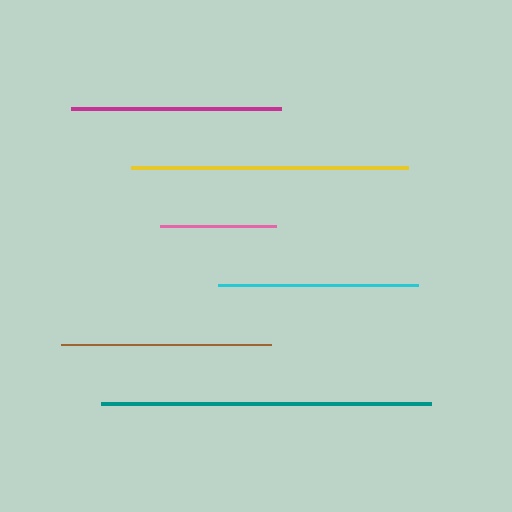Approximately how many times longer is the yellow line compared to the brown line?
The yellow line is approximately 1.3 times the length of the brown line.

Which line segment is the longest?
The teal line is the longest at approximately 330 pixels.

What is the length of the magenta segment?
The magenta segment is approximately 210 pixels long.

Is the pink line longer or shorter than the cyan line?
The cyan line is longer than the pink line.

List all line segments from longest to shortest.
From longest to shortest: teal, yellow, magenta, brown, cyan, pink.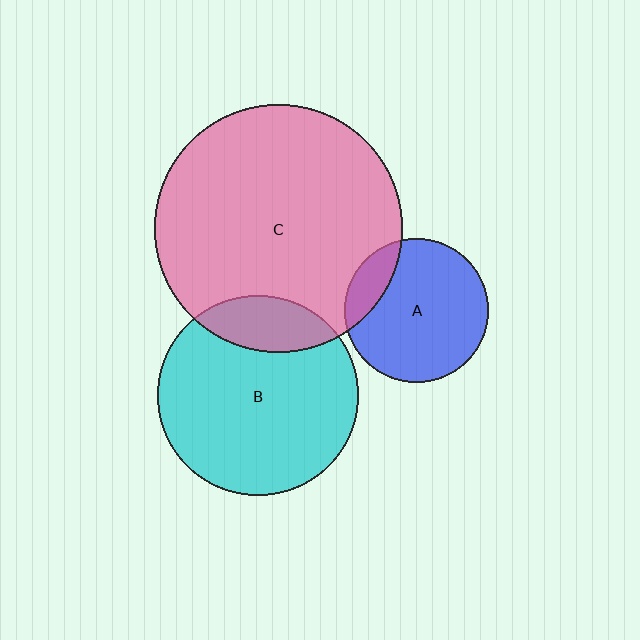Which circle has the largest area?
Circle C (pink).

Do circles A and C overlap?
Yes.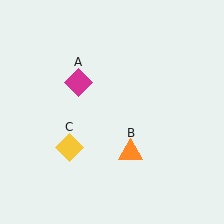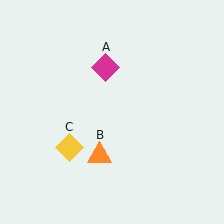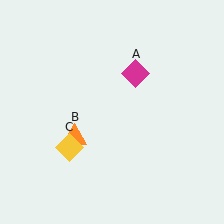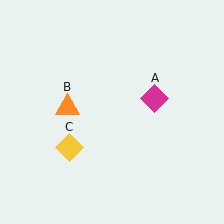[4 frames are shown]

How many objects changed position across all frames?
2 objects changed position: magenta diamond (object A), orange triangle (object B).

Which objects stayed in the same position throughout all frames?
Yellow diamond (object C) remained stationary.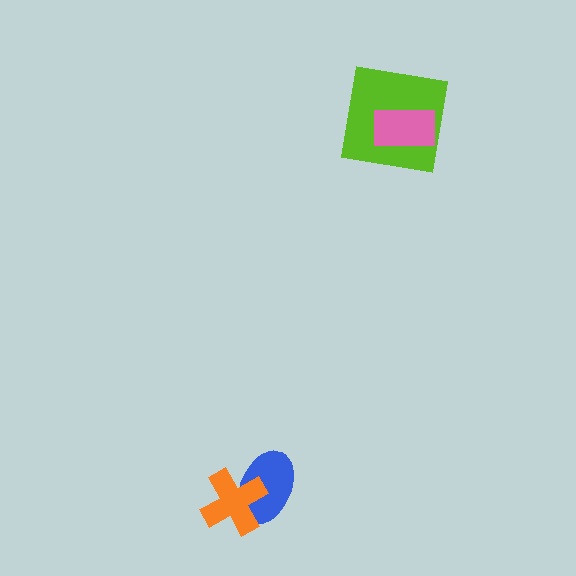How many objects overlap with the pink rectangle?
1 object overlaps with the pink rectangle.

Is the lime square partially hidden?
Yes, it is partially covered by another shape.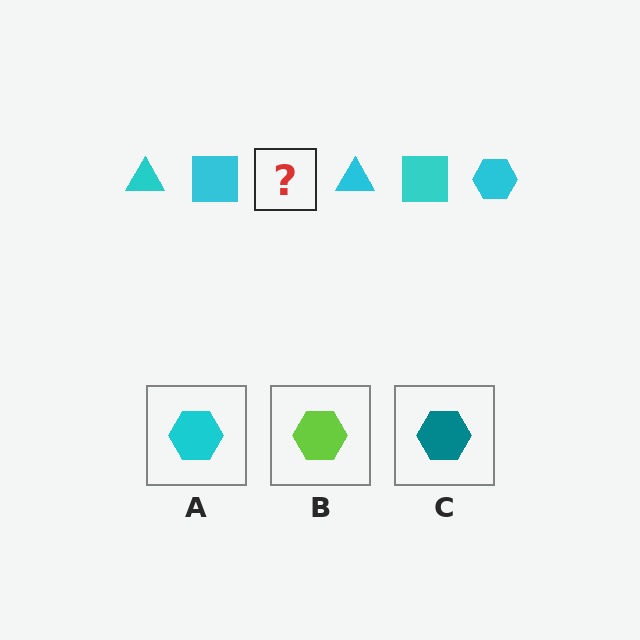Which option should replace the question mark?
Option A.